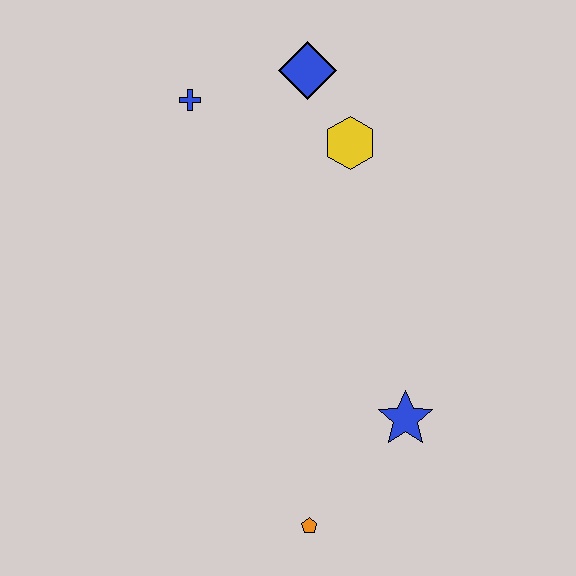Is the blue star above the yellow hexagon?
No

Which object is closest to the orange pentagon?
The blue star is closest to the orange pentagon.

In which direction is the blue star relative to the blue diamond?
The blue star is below the blue diamond.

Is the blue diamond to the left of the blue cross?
No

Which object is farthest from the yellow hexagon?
The orange pentagon is farthest from the yellow hexagon.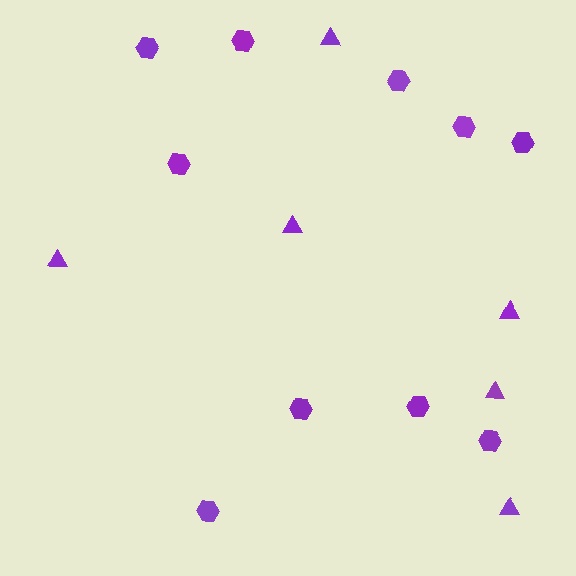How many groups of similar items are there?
There are 2 groups: one group of hexagons (10) and one group of triangles (6).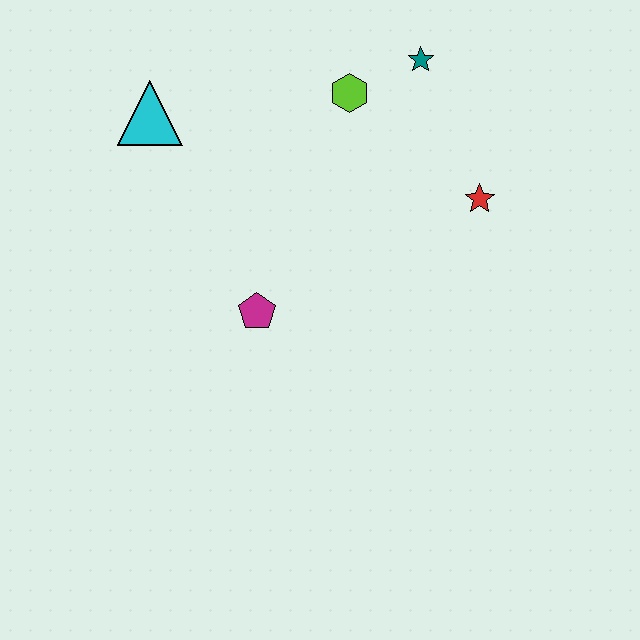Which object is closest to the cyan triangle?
The lime hexagon is closest to the cyan triangle.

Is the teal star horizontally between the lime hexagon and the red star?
Yes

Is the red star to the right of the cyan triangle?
Yes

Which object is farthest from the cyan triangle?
The red star is farthest from the cyan triangle.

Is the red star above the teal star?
No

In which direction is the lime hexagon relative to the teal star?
The lime hexagon is to the left of the teal star.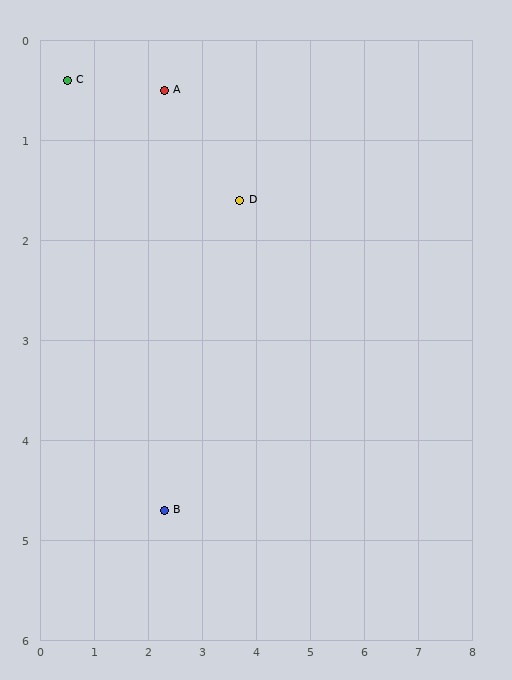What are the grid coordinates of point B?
Point B is at approximately (2.3, 4.7).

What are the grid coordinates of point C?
Point C is at approximately (0.5, 0.4).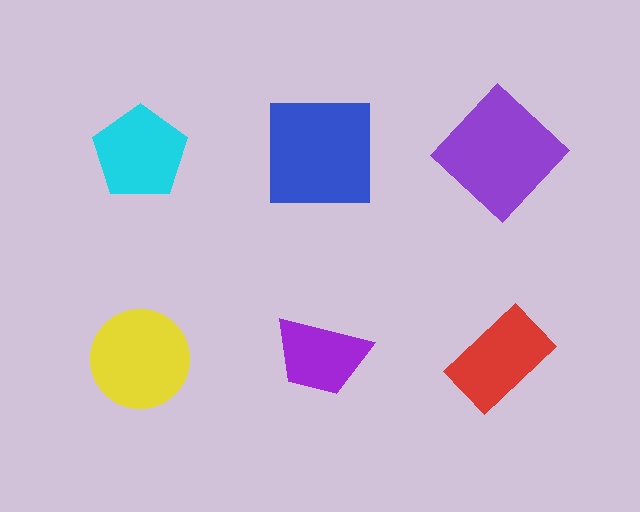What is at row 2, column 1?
A yellow circle.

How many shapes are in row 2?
3 shapes.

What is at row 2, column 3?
A red rectangle.